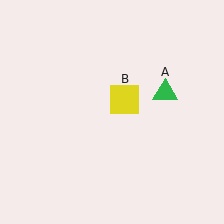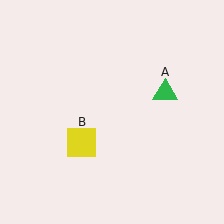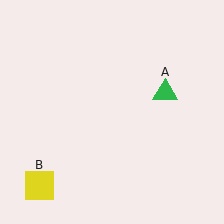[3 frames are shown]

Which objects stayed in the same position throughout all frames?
Green triangle (object A) remained stationary.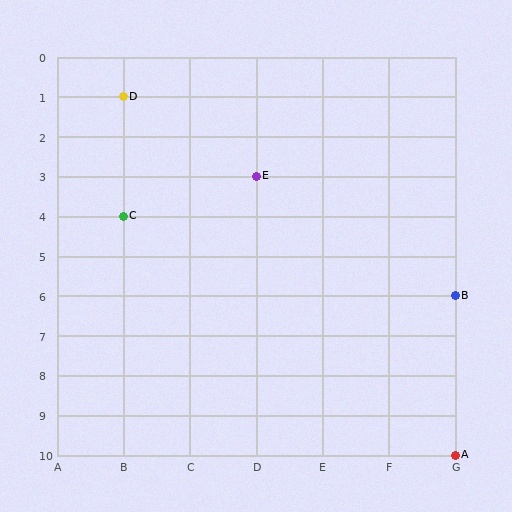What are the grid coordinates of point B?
Point B is at grid coordinates (G, 6).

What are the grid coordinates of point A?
Point A is at grid coordinates (G, 10).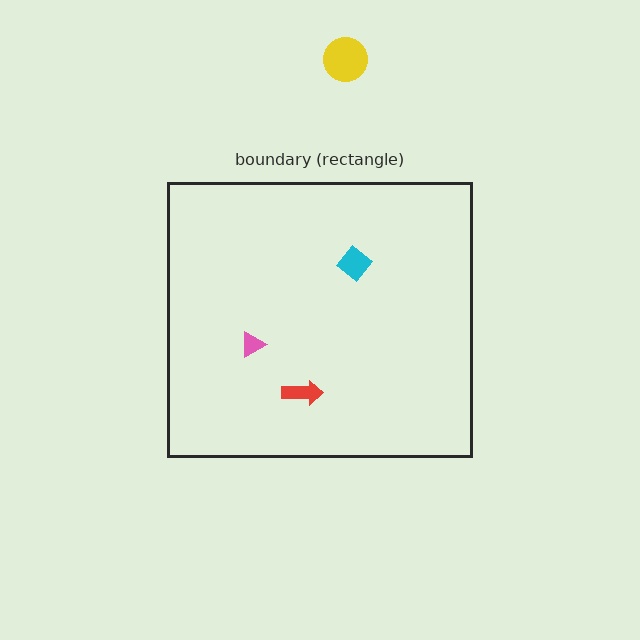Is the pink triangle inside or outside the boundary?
Inside.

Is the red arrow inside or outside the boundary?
Inside.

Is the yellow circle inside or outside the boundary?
Outside.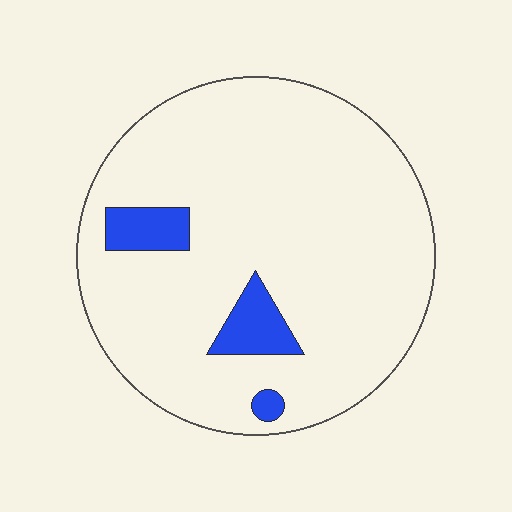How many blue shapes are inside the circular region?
3.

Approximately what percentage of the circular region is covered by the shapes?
Approximately 10%.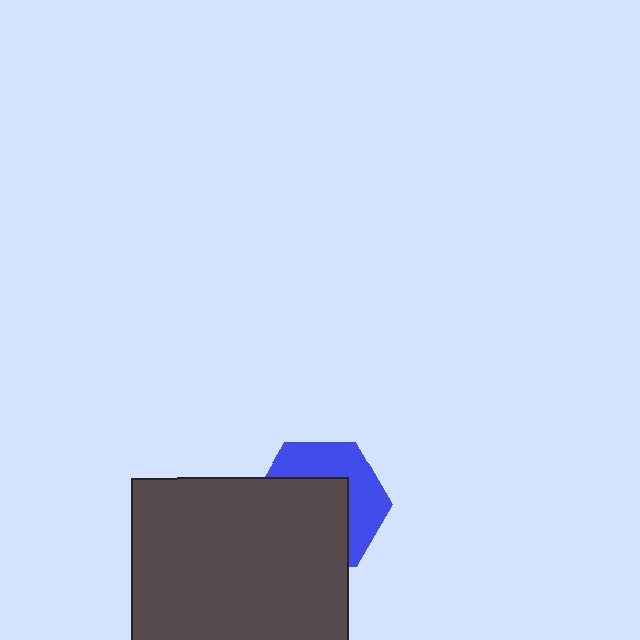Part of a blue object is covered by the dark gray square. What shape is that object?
It is a hexagon.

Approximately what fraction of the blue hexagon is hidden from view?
Roughly 56% of the blue hexagon is hidden behind the dark gray square.